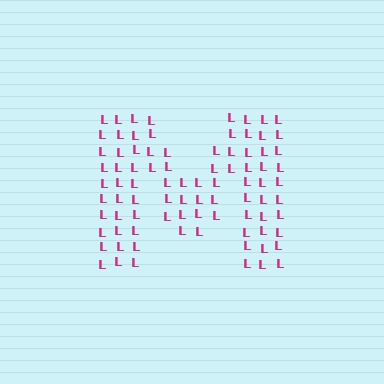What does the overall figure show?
The overall figure shows the letter M.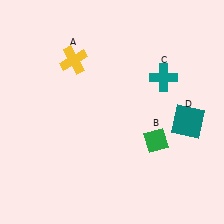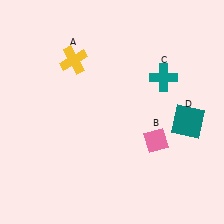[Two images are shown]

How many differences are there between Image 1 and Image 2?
There is 1 difference between the two images.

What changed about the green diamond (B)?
In Image 1, B is green. In Image 2, it changed to pink.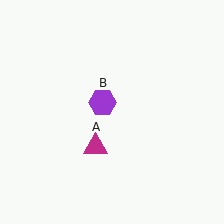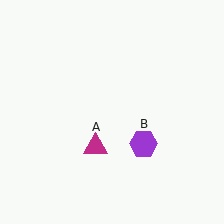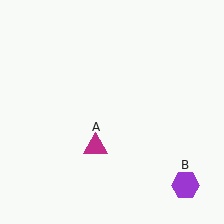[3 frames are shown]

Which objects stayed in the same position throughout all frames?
Magenta triangle (object A) remained stationary.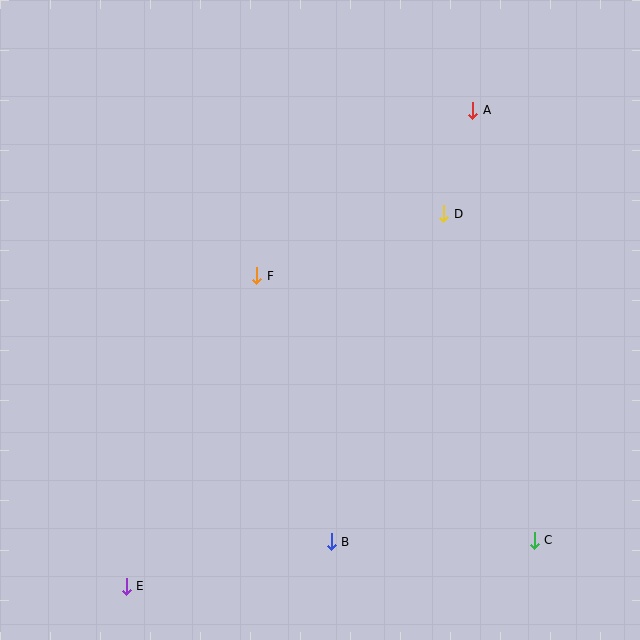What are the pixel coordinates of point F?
Point F is at (257, 276).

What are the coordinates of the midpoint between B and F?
The midpoint between B and F is at (294, 409).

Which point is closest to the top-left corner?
Point F is closest to the top-left corner.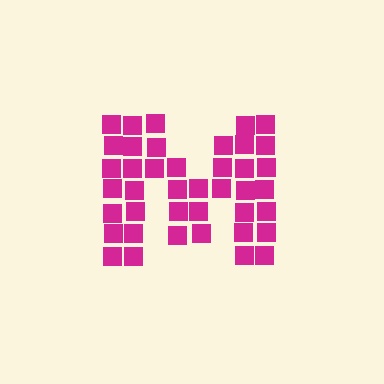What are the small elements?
The small elements are squares.